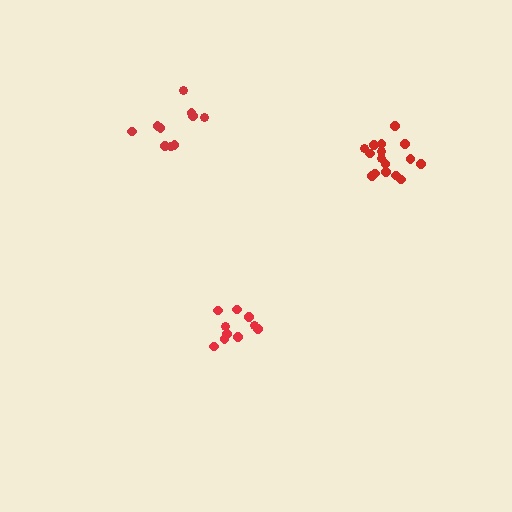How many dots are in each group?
Group 1: 10 dots, Group 2: 16 dots, Group 3: 10 dots (36 total).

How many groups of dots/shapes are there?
There are 3 groups.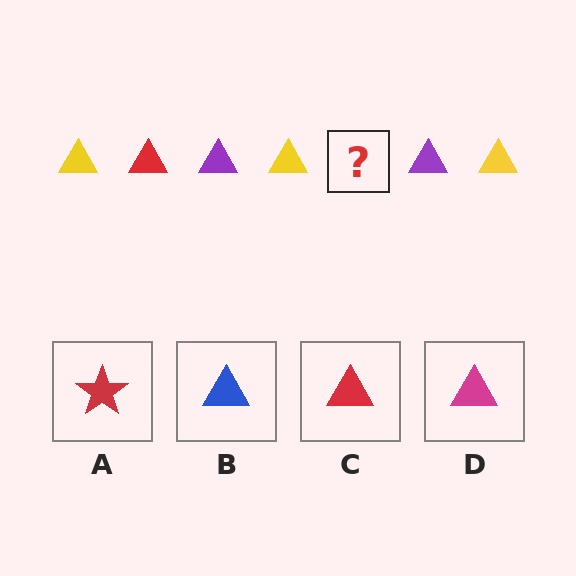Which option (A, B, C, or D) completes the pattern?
C.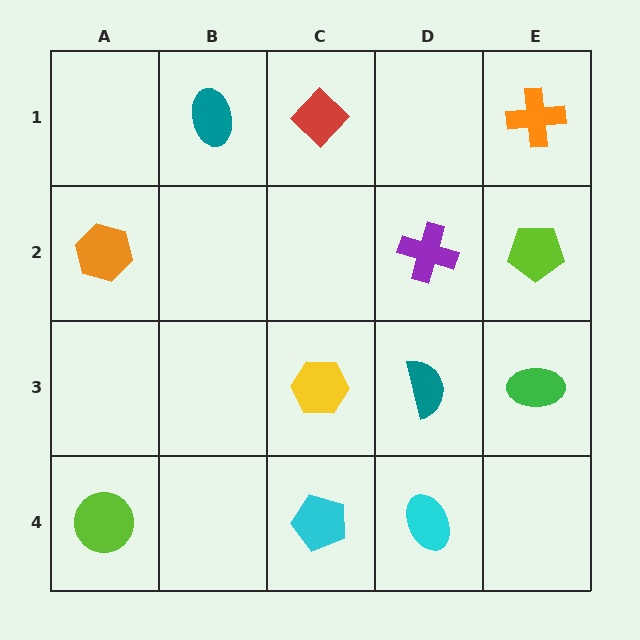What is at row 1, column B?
A teal ellipse.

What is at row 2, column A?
An orange hexagon.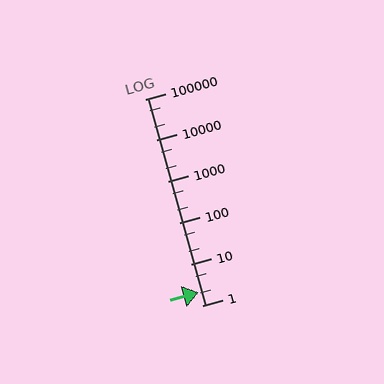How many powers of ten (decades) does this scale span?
The scale spans 5 decades, from 1 to 100000.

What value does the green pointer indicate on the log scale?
The pointer indicates approximately 2.1.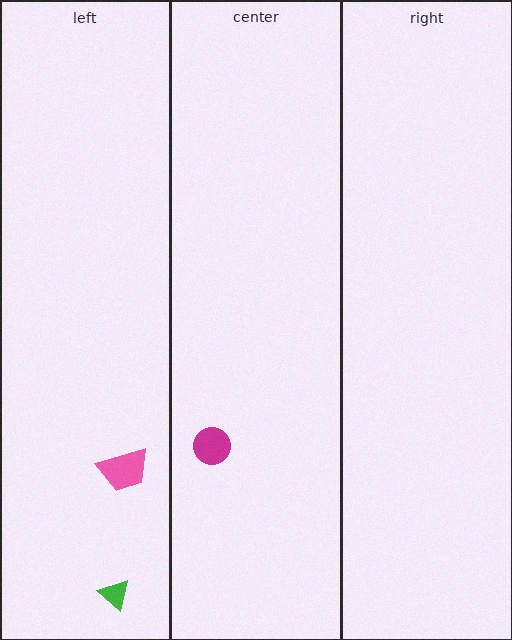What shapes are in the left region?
The green triangle, the pink trapezoid.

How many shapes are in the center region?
1.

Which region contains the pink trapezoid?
The left region.